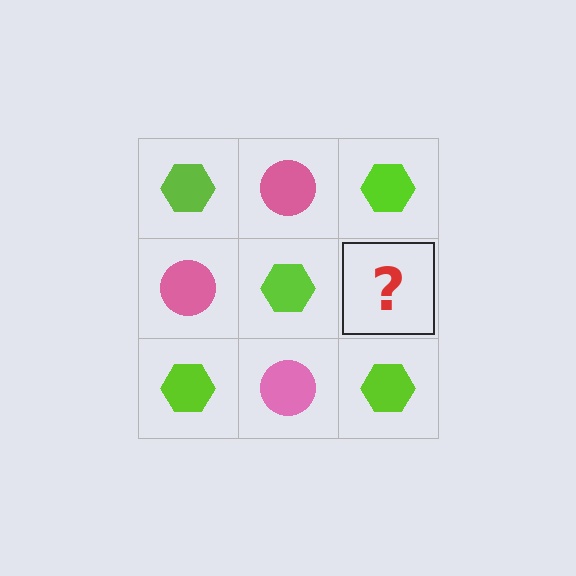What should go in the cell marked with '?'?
The missing cell should contain a pink circle.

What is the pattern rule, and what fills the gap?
The rule is that it alternates lime hexagon and pink circle in a checkerboard pattern. The gap should be filled with a pink circle.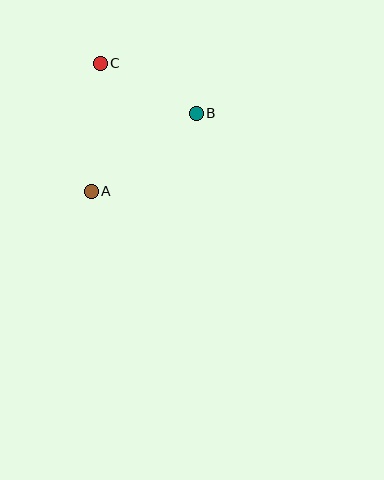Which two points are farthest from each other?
Points A and B are farthest from each other.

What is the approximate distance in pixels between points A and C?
The distance between A and C is approximately 128 pixels.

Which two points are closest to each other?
Points B and C are closest to each other.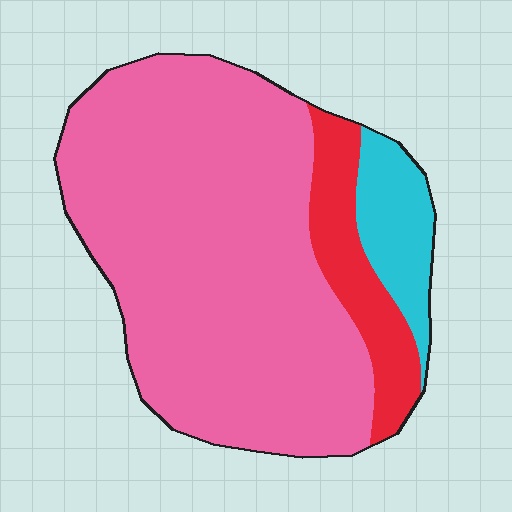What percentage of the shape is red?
Red covers about 15% of the shape.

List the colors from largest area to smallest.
From largest to smallest: pink, red, cyan.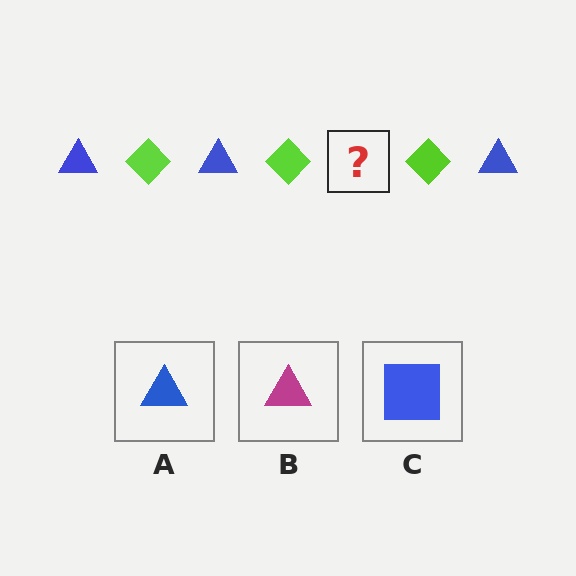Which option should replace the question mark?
Option A.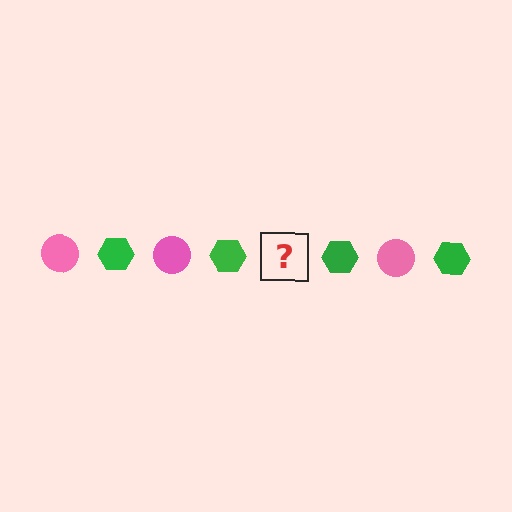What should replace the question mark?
The question mark should be replaced with a pink circle.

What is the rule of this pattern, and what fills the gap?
The rule is that the pattern alternates between pink circle and green hexagon. The gap should be filled with a pink circle.